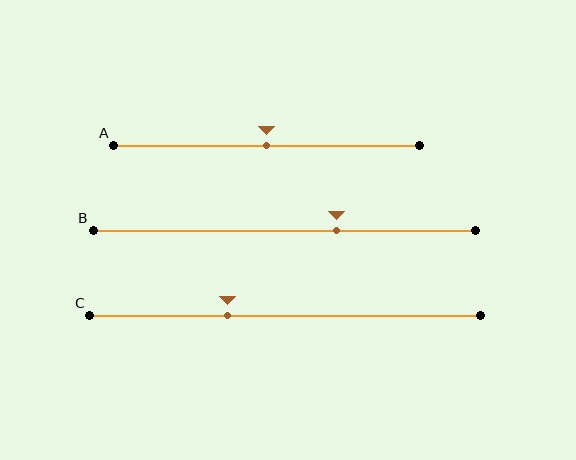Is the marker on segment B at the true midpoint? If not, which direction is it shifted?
No, the marker on segment B is shifted to the right by about 14% of the segment length.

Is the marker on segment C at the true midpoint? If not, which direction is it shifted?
No, the marker on segment C is shifted to the left by about 15% of the segment length.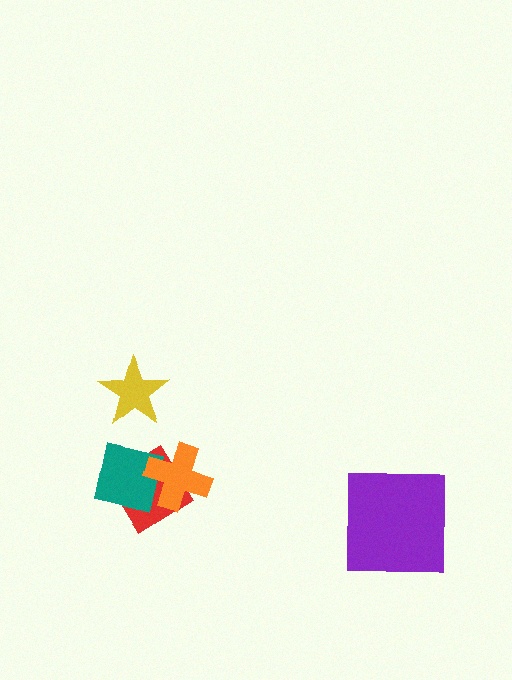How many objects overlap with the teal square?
2 objects overlap with the teal square.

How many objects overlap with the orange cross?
2 objects overlap with the orange cross.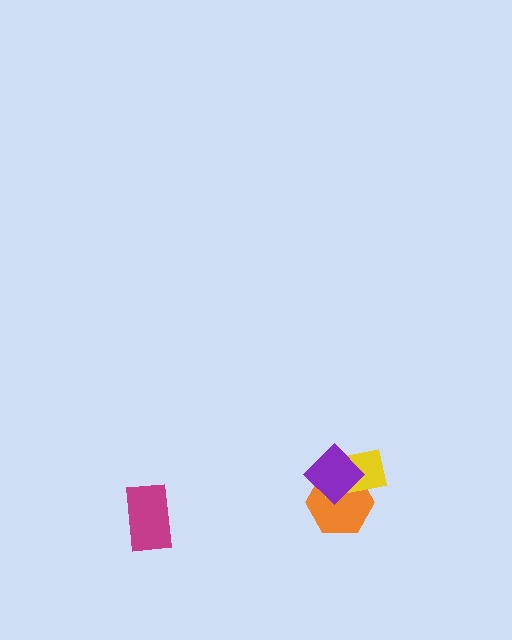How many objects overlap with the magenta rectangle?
0 objects overlap with the magenta rectangle.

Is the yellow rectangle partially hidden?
Yes, it is partially covered by another shape.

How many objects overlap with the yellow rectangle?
2 objects overlap with the yellow rectangle.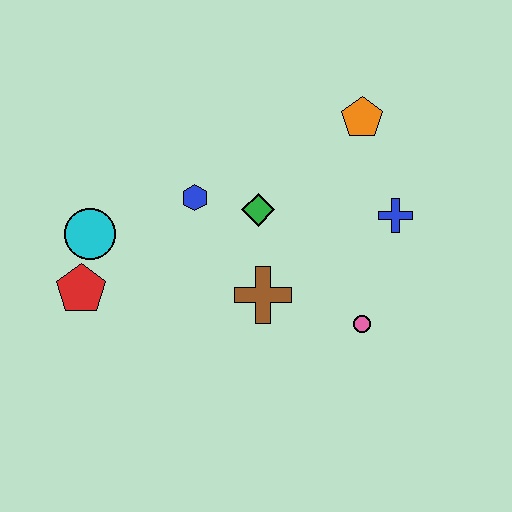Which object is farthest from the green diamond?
The red pentagon is farthest from the green diamond.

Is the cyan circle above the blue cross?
No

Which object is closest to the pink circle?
The brown cross is closest to the pink circle.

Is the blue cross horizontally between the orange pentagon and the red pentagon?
No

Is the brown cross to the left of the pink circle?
Yes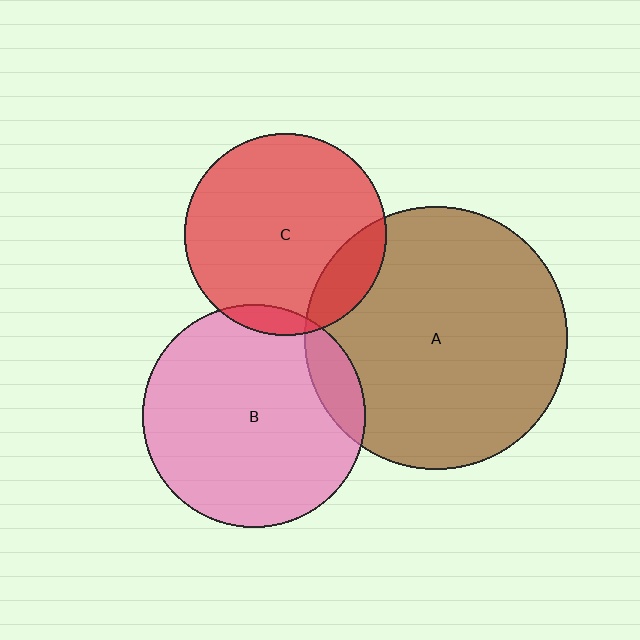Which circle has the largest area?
Circle A (brown).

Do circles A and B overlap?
Yes.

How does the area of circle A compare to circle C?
Approximately 1.7 times.